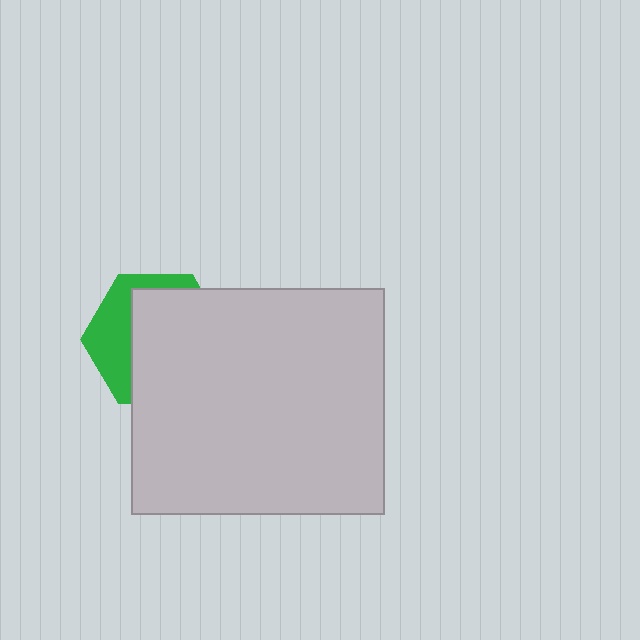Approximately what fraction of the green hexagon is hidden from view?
Roughly 65% of the green hexagon is hidden behind the light gray rectangle.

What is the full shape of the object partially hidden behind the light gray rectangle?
The partially hidden object is a green hexagon.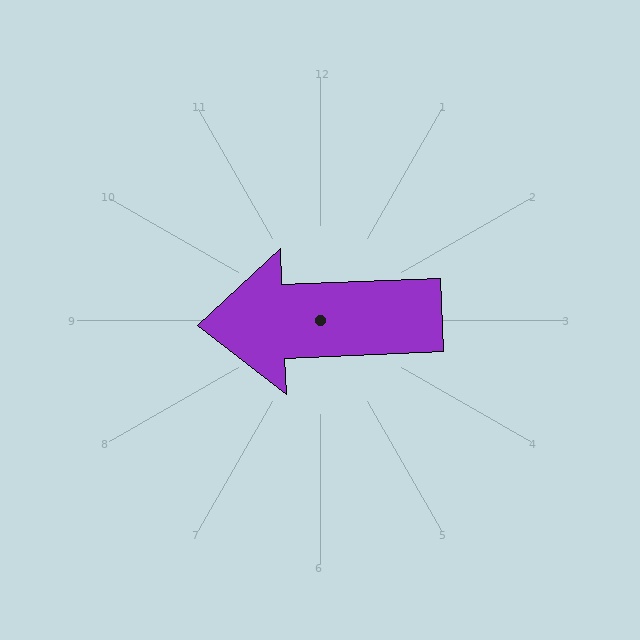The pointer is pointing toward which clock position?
Roughly 9 o'clock.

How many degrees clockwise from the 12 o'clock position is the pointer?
Approximately 268 degrees.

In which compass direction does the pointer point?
West.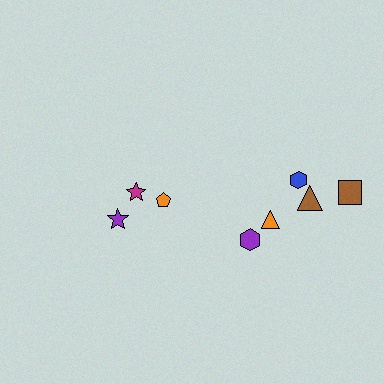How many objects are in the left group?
There are 3 objects.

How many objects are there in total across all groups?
There are 8 objects.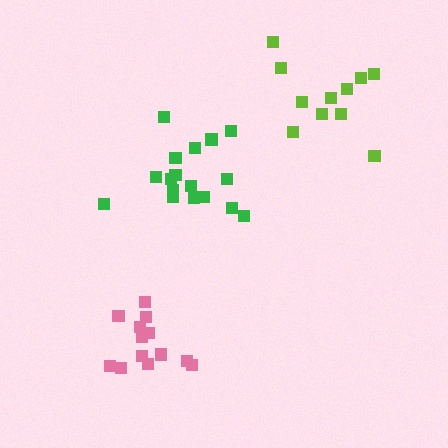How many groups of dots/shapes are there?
There are 3 groups.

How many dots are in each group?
Group 1: 17 dots, Group 2: 11 dots, Group 3: 13 dots (41 total).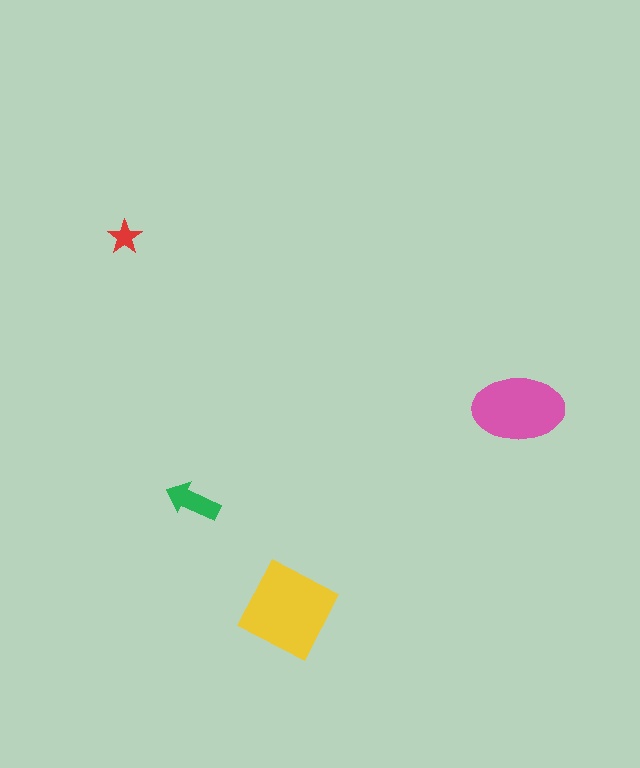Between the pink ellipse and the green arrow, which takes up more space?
The pink ellipse.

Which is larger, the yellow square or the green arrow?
The yellow square.